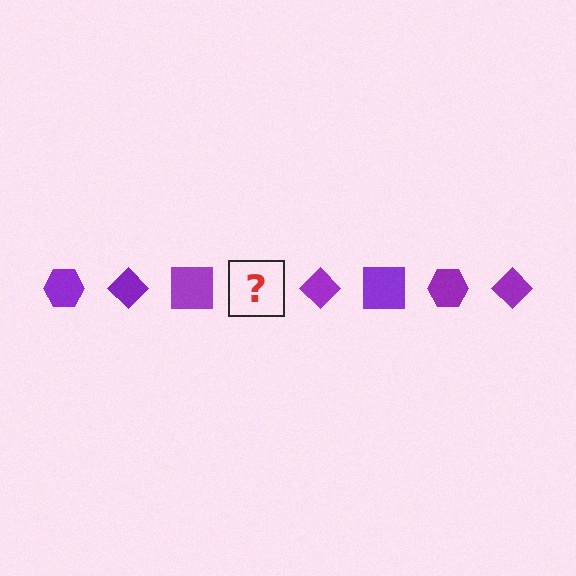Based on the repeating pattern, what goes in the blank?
The blank should be a purple hexagon.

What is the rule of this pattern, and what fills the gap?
The rule is that the pattern cycles through hexagon, diamond, square shapes in purple. The gap should be filled with a purple hexagon.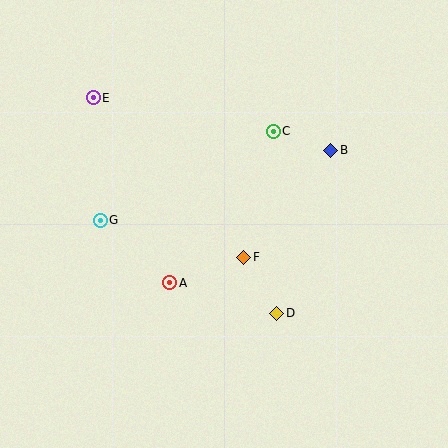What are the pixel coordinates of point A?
Point A is at (169, 283).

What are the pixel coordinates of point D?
Point D is at (277, 313).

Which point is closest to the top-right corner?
Point B is closest to the top-right corner.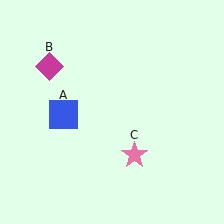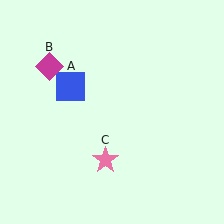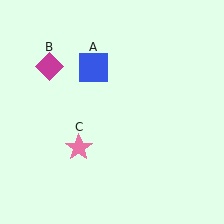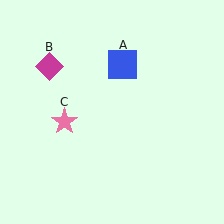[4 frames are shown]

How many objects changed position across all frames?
2 objects changed position: blue square (object A), pink star (object C).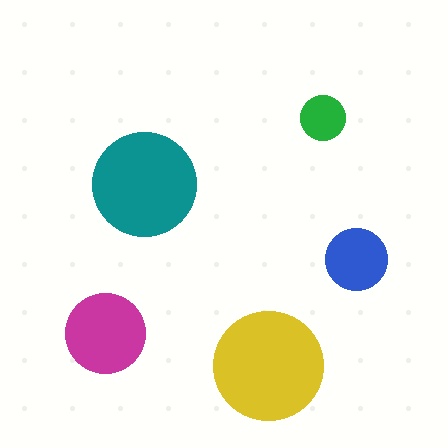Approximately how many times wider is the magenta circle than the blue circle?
About 1.5 times wider.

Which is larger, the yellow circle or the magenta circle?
The yellow one.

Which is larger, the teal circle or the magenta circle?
The teal one.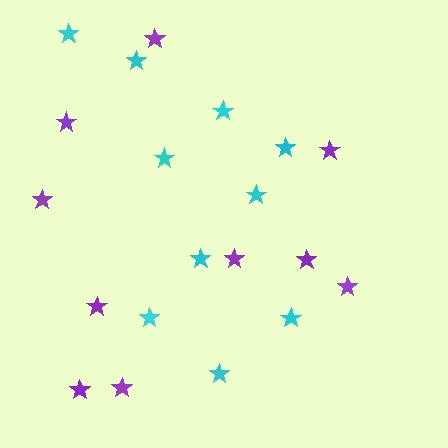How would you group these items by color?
There are 2 groups: one group of cyan stars (10) and one group of purple stars (10).